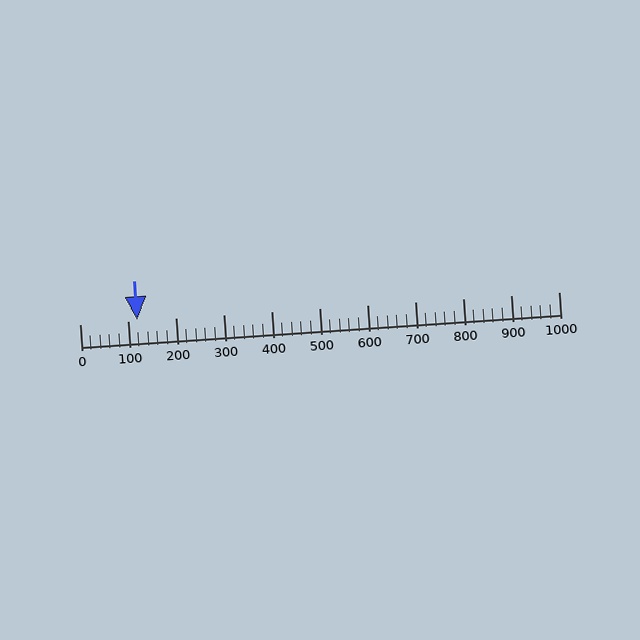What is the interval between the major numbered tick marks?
The major tick marks are spaced 100 units apart.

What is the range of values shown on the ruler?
The ruler shows values from 0 to 1000.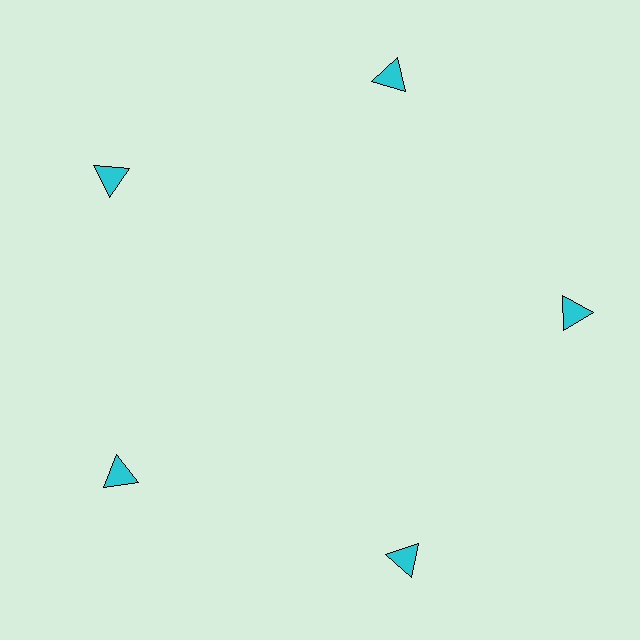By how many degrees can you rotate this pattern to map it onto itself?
The pattern maps onto itself every 72 degrees of rotation.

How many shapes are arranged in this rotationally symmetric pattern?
There are 5 shapes, arranged in 5 groups of 1.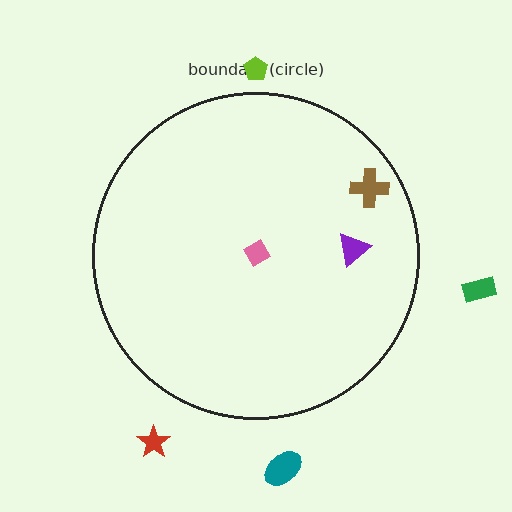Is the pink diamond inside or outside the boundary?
Inside.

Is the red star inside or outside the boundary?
Outside.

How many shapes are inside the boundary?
3 inside, 4 outside.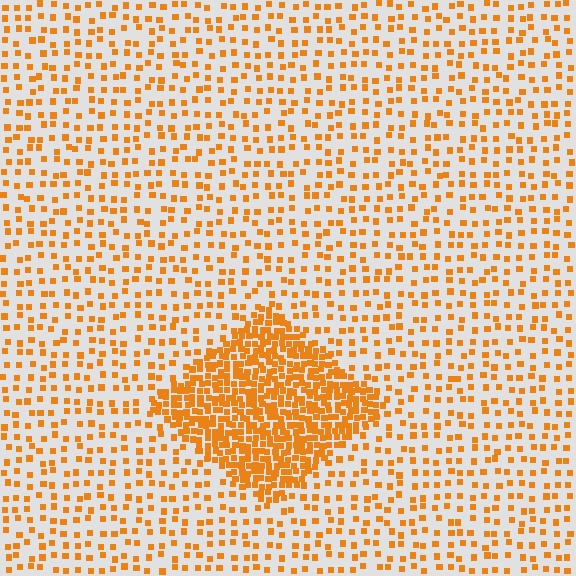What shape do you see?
I see a diamond.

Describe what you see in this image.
The image contains small orange elements arranged at two different densities. A diamond-shaped region is visible where the elements are more densely packed than the surrounding area.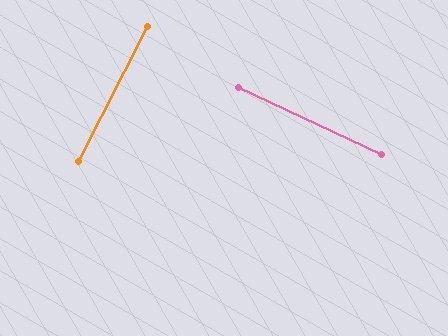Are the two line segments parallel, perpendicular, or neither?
Perpendicular — they meet at approximately 88°.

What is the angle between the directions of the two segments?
Approximately 88 degrees.